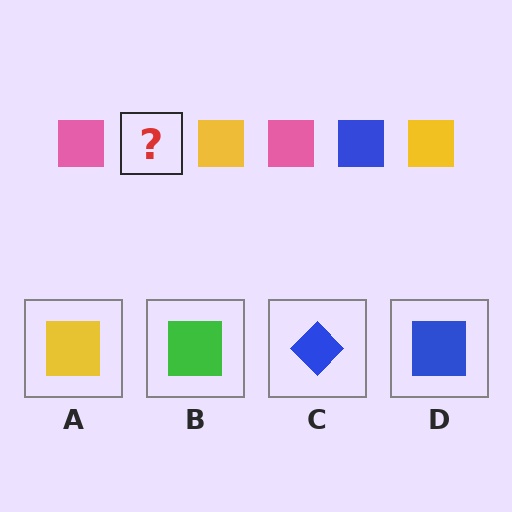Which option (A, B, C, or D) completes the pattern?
D.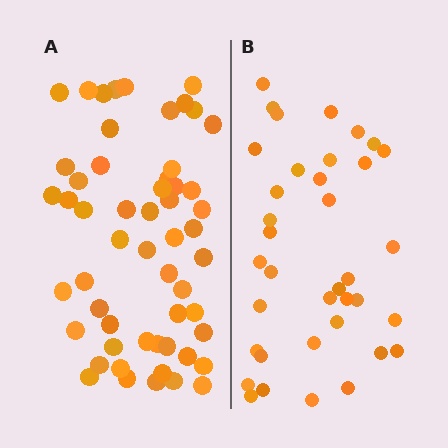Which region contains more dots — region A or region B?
Region A (the left region) has more dots.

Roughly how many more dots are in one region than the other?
Region A has approximately 20 more dots than region B.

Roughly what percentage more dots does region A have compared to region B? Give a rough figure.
About 50% more.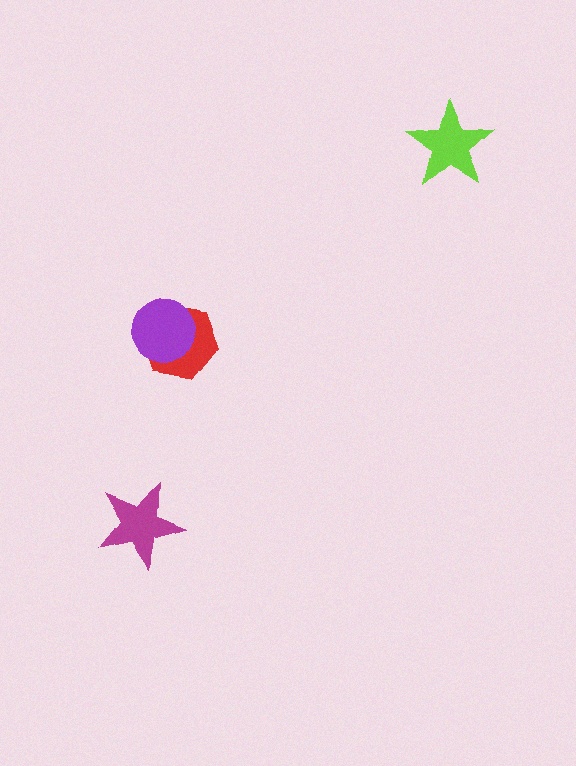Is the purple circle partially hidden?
No, no other shape covers it.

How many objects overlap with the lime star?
0 objects overlap with the lime star.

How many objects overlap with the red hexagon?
1 object overlaps with the red hexagon.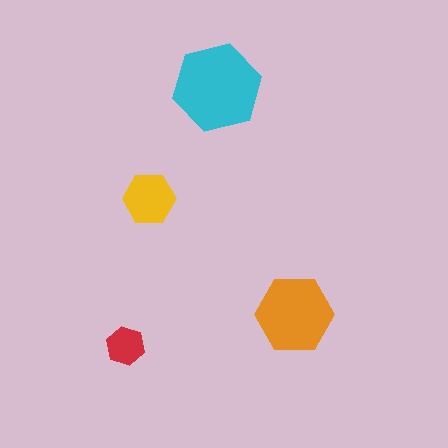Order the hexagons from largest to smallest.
the cyan one, the orange one, the yellow one, the red one.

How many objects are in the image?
There are 4 objects in the image.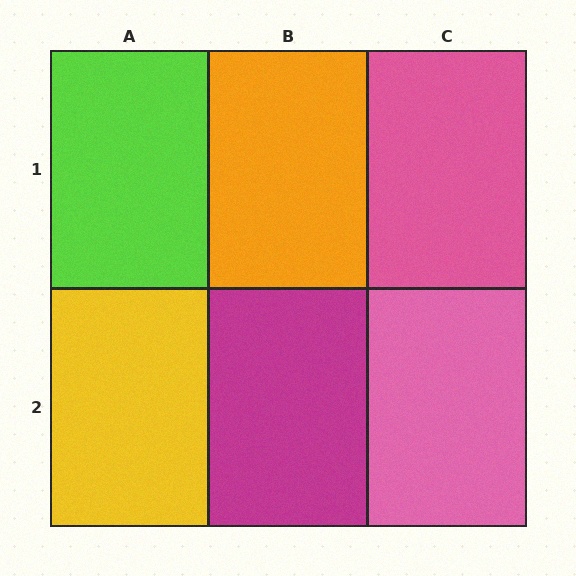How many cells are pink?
2 cells are pink.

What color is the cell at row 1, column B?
Orange.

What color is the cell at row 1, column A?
Lime.